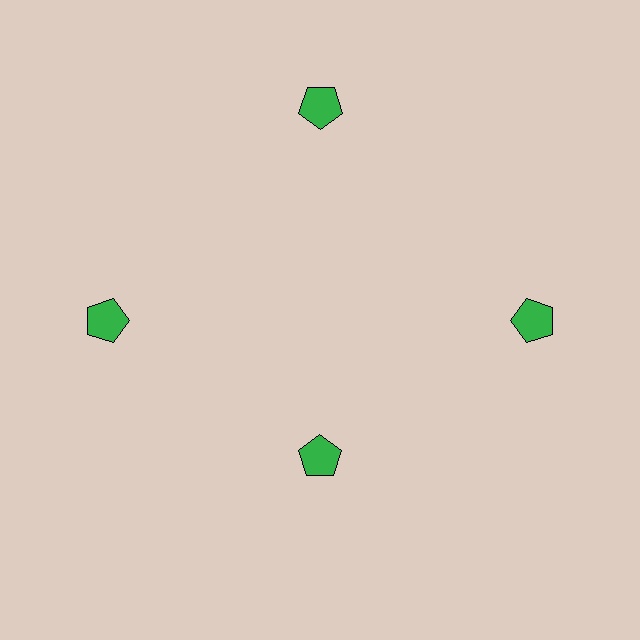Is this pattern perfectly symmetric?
No. The 4 green pentagons are arranged in a ring, but one element near the 6 o'clock position is pulled inward toward the center, breaking the 4-fold rotational symmetry.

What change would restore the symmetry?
The symmetry would be restored by moving it outward, back onto the ring so that all 4 pentagons sit at equal angles and equal distance from the center.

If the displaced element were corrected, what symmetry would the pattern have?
It would have 4-fold rotational symmetry — the pattern would map onto itself every 90 degrees.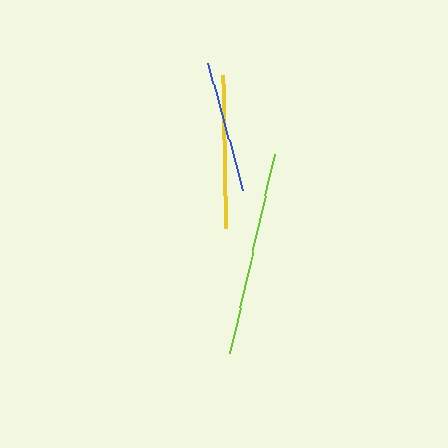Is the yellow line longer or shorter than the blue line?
The yellow line is longer than the blue line.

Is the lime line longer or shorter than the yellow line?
The lime line is longer than the yellow line.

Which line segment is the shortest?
The blue line is the shortest at approximately 131 pixels.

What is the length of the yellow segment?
The yellow segment is approximately 153 pixels long.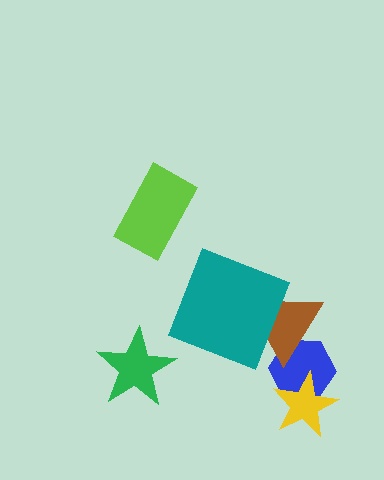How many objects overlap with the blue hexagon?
2 objects overlap with the blue hexagon.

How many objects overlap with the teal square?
1 object overlaps with the teal square.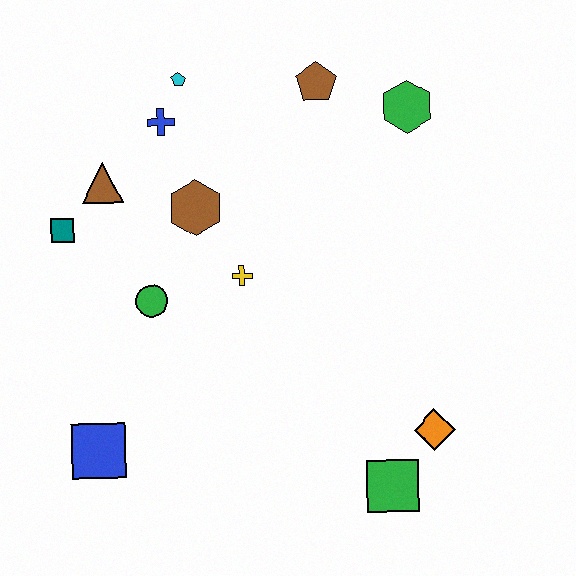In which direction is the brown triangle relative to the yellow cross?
The brown triangle is to the left of the yellow cross.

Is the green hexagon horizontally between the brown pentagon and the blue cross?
No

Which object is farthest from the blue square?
The green hexagon is farthest from the blue square.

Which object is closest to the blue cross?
The cyan pentagon is closest to the blue cross.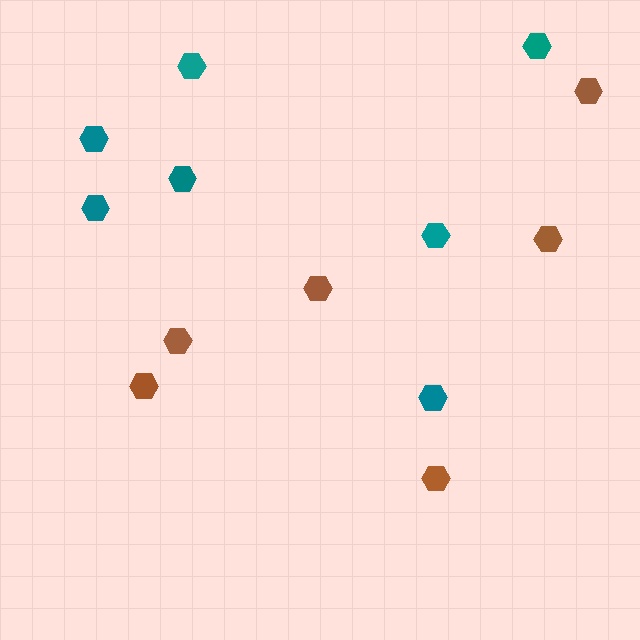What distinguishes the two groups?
There are 2 groups: one group of brown hexagons (6) and one group of teal hexagons (7).